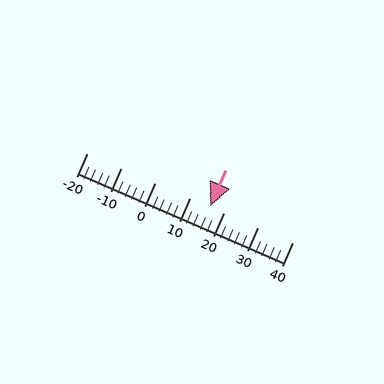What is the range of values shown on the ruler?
The ruler shows values from -20 to 40.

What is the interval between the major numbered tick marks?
The major tick marks are spaced 10 units apart.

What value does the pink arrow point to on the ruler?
The pink arrow points to approximately 16.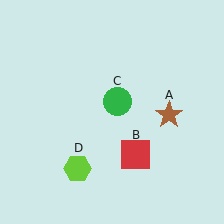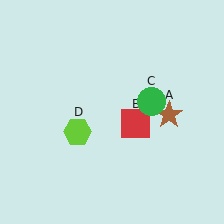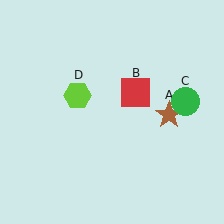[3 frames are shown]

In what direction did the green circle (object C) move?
The green circle (object C) moved right.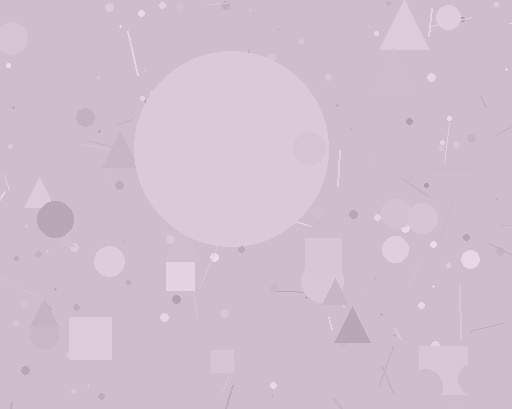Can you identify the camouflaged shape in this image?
The camouflaged shape is a circle.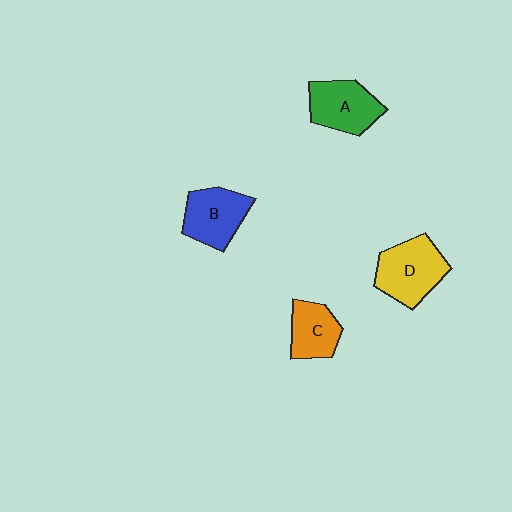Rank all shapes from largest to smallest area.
From largest to smallest: D (yellow), A (green), B (blue), C (orange).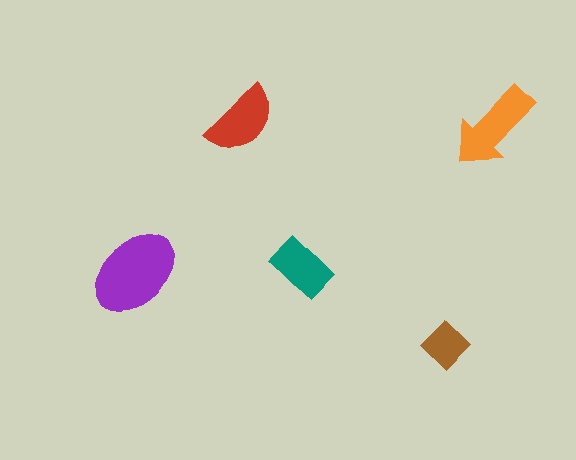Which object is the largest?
The purple ellipse.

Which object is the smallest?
The brown diamond.